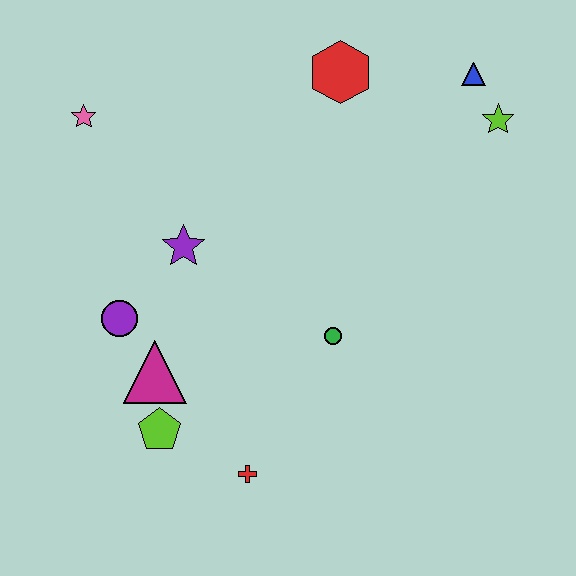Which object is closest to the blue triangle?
The lime star is closest to the blue triangle.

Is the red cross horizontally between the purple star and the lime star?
Yes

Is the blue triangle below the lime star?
No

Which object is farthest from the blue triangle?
The lime pentagon is farthest from the blue triangle.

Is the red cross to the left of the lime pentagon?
No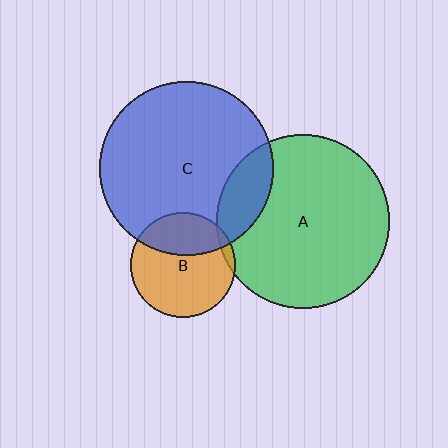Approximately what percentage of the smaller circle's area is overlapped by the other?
Approximately 5%.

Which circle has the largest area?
Circle A (green).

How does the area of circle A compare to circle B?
Approximately 2.8 times.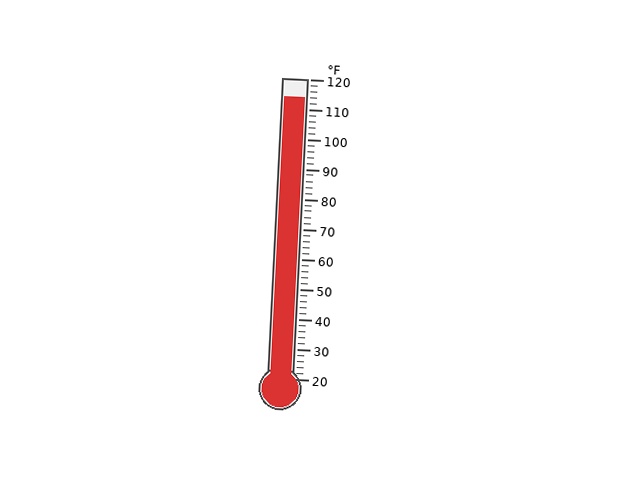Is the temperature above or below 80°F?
The temperature is above 80°F.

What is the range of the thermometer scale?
The thermometer scale ranges from 20°F to 120°F.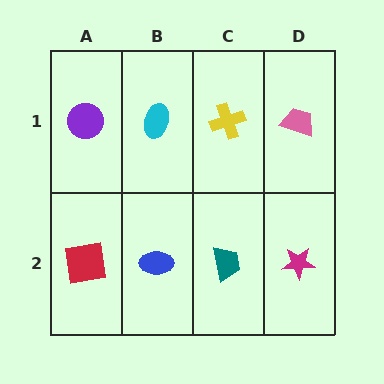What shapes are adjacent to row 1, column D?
A magenta star (row 2, column D), a yellow cross (row 1, column C).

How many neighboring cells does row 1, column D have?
2.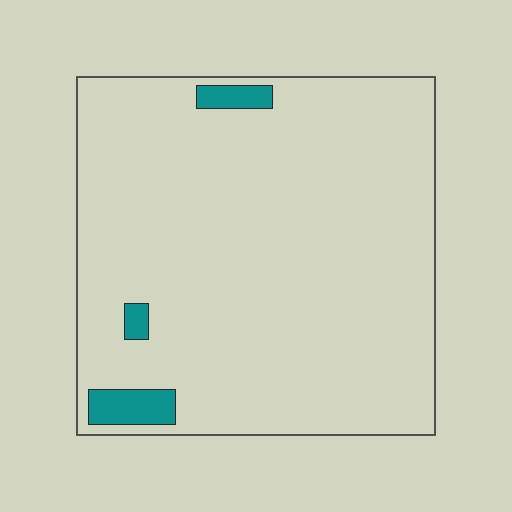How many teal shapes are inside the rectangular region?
3.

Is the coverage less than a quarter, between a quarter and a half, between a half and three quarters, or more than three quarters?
Less than a quarter.